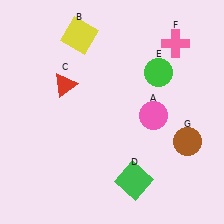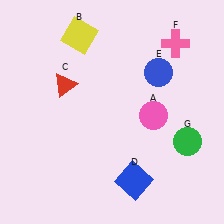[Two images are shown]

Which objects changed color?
D changed from green to blue. E changed from green to blue. G changed from brown to green.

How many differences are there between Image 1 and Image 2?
There are 3 differences between the two images.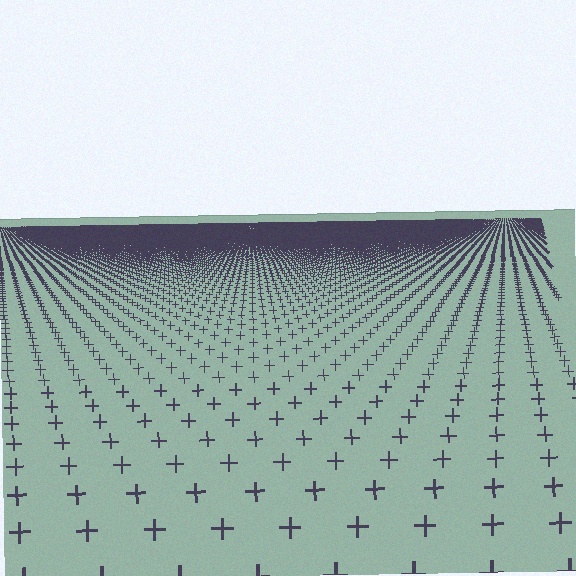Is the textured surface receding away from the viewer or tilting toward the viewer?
The surface is receding away from the viewer. Texture elements get smaller and denser toward the top.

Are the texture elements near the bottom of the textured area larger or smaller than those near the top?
Larger. Near the bottom, elements are closer to the viewer and appear at a bigger on-screen size.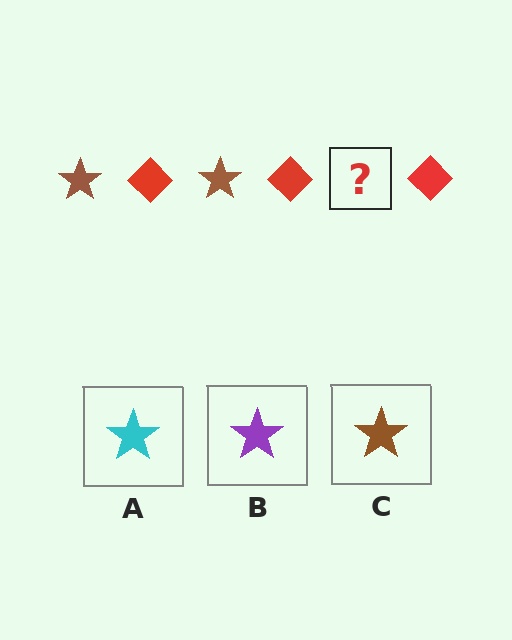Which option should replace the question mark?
Option C.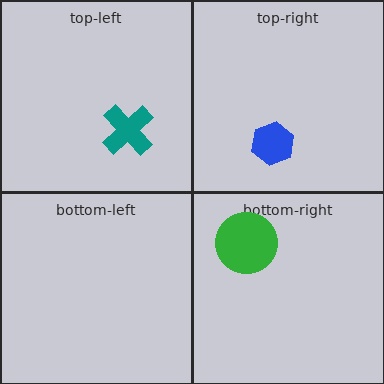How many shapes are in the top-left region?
1.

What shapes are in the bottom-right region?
The green circle.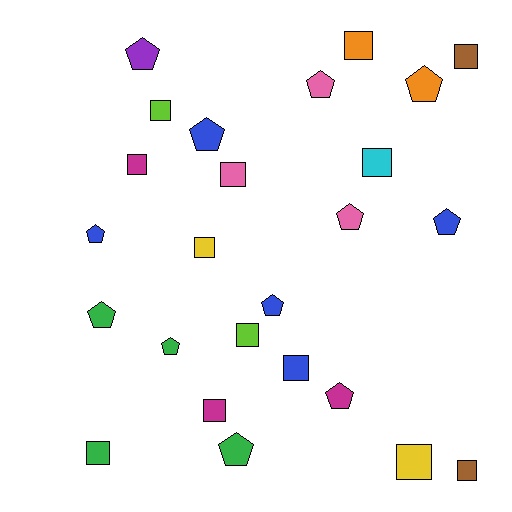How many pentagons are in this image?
There are 12 pentagons.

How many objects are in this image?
There are 25 objects.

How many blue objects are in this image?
There are 5 blue objects.